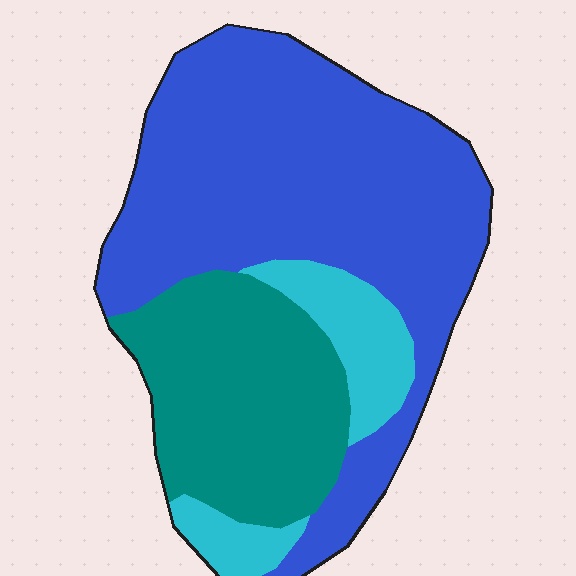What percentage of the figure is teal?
Teal covers about 30% of the figure.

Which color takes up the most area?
Blue, at roughly 60%.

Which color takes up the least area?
Cyan, at roughly 15%.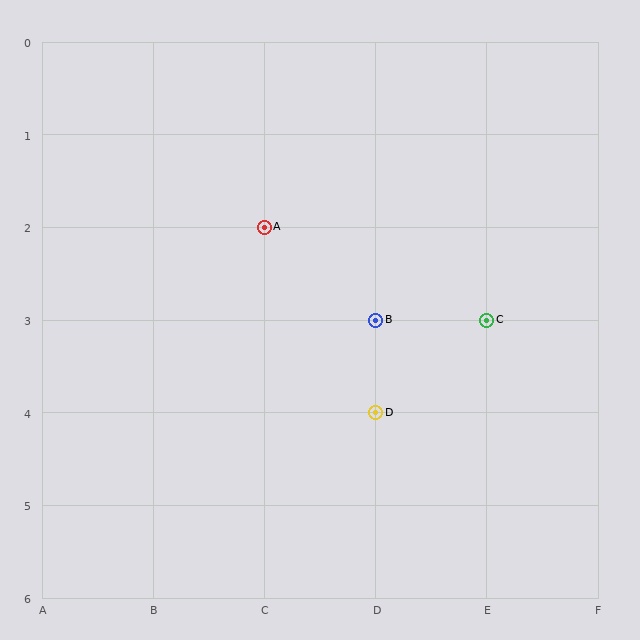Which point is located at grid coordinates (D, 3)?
Point B is at (D, 3).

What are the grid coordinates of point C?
Point C is at grid coordinates (E, 3).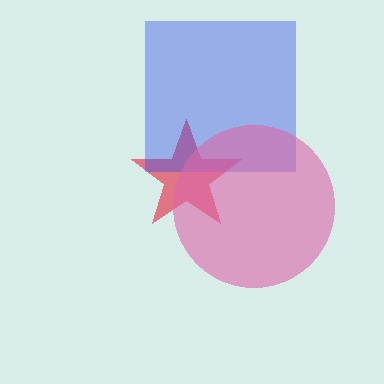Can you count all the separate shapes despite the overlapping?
Yes, there are 3 separate shapes.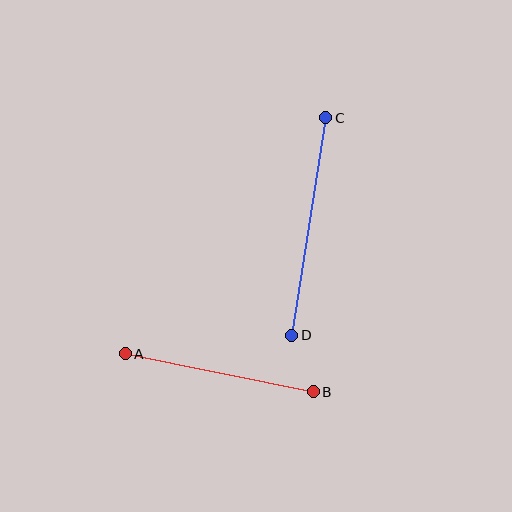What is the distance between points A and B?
The distance is approximately 192 pixels.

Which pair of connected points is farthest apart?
Points C and D are farthest apart.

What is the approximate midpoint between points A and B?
The midpoint is at approximately (219, 373) pixels.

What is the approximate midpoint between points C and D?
The midpoint is at approximately (309, 227) pixels.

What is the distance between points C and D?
The distance is approximately 220 pixels.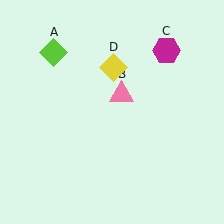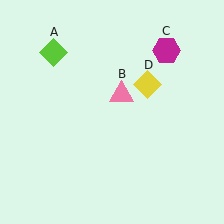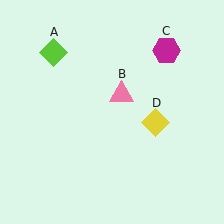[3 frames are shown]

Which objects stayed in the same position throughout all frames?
Lime diamond (object A) and pink triangle (object B) and magenta hexagon (object C) remained stationary.